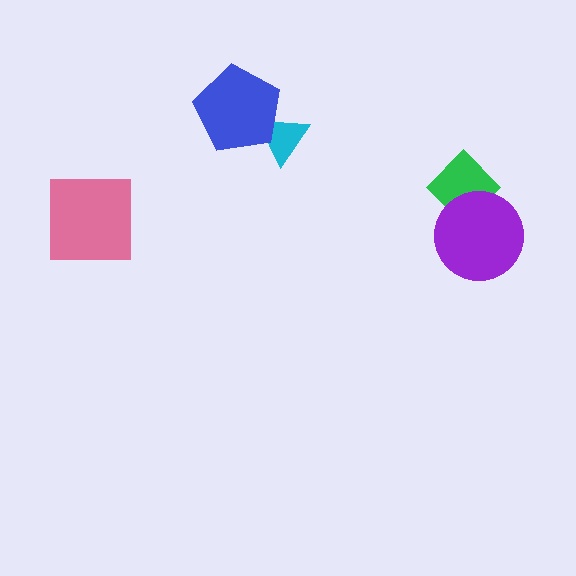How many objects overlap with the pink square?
0 objects overlap with the pink square.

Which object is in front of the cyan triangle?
The blue pentagon is in front of the cyan triangle.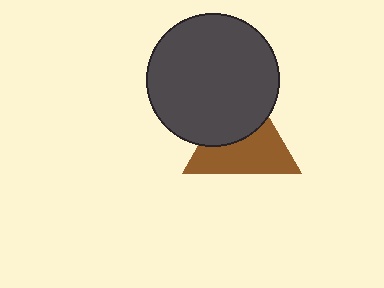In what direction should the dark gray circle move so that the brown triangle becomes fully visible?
The dark gray circle should move up. That is the shortest direction to clear the overlap and leave the brown triangle fully visible.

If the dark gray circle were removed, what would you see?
You would see the complete brown triangle.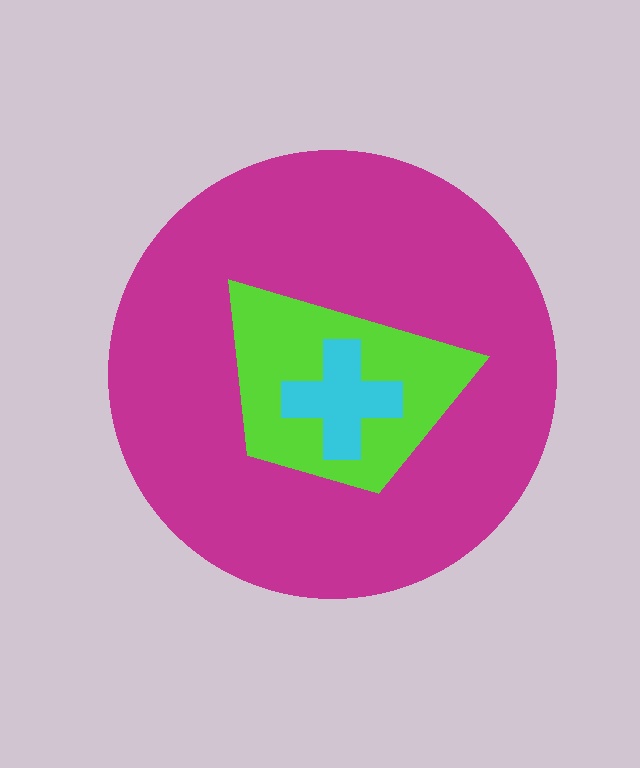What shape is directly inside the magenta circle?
The lime trapezoid.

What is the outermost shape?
The magenta circle.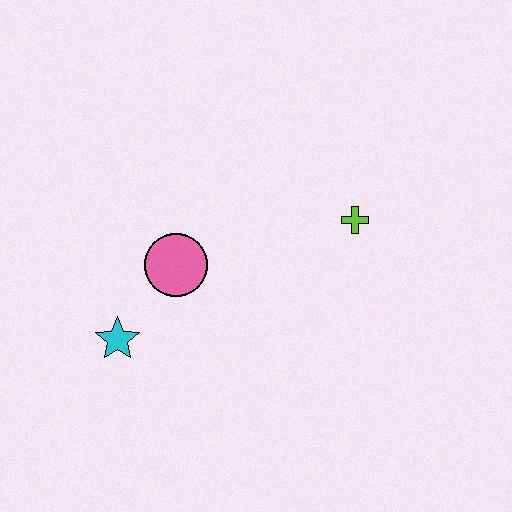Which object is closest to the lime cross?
The pink circle is closest to the lime cross.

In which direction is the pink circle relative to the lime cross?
The pink circle is to the left of the lime cross.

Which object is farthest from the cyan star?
The lime cross is farthest from the cyan star.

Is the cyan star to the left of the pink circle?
Yes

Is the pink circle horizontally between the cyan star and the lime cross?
Yes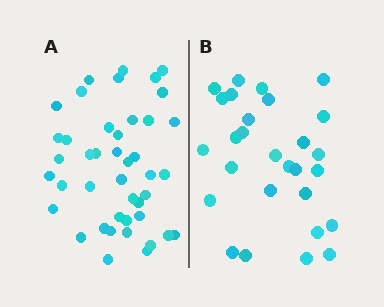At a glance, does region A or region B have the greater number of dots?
Region A (the left region) has more dots.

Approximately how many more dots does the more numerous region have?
Region A has approximately 15 more dots than region B.